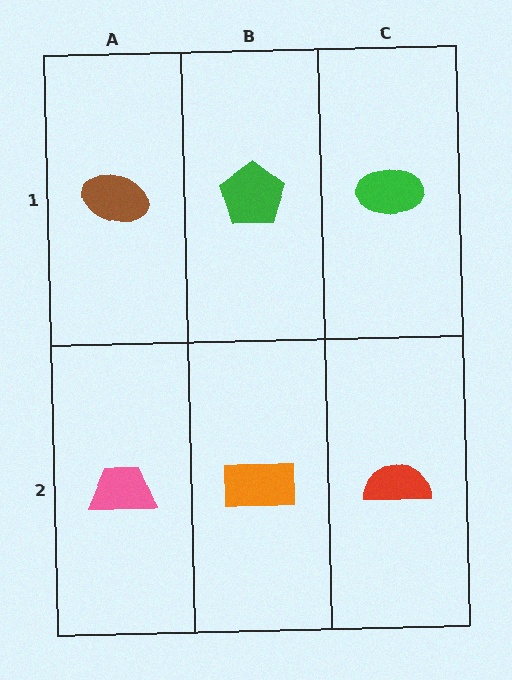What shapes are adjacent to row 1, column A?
A pink trapezoid (row 2, column A), a green pentagon (row 1, column B).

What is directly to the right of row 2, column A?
An orange rectangle.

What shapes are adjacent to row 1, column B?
An orange rectangle (row 2, column B), a brown ellipse (row 1, column A), a green ellipse (row 1, column C).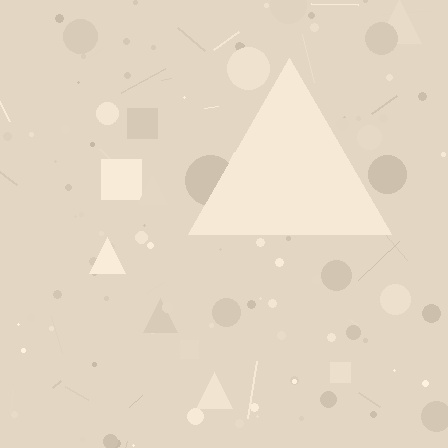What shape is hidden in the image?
A triangle is hidden in the image.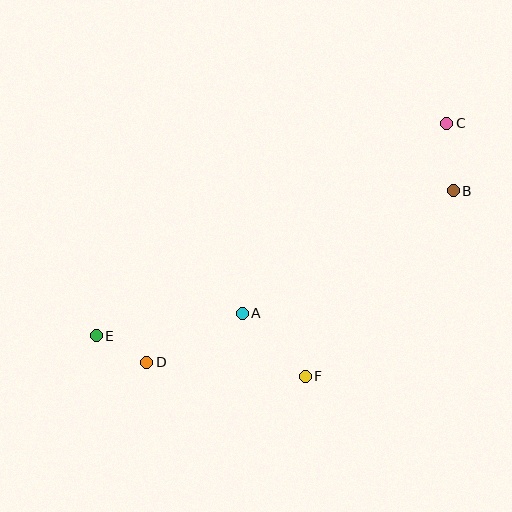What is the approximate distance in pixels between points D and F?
The distance between D and F is approximately 159 pixels.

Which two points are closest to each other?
Points D and E are closest to each other.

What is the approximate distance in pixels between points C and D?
The distance between C and D is approximately 383 pixels.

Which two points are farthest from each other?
Points C and E are farthest from each other.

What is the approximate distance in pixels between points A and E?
The distance between A and E is approximately 148 pixels.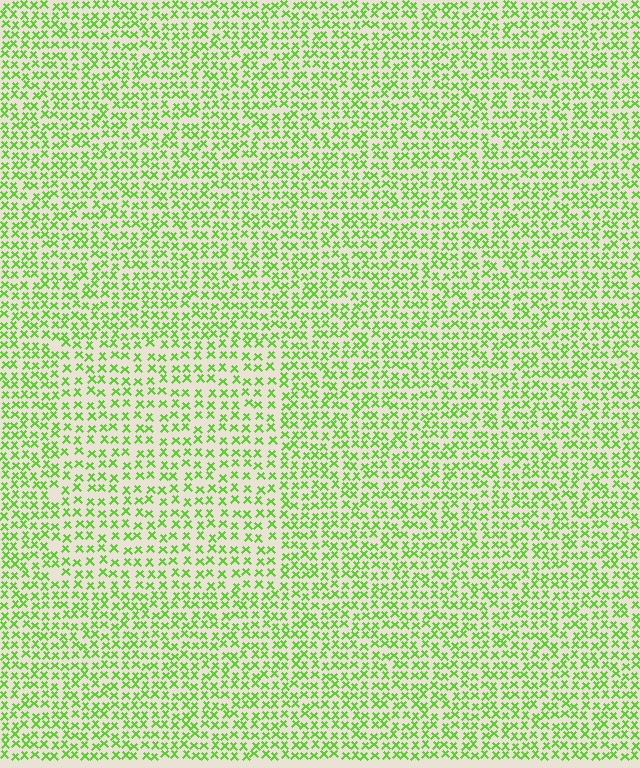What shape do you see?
I see a rectangle.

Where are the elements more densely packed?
The elements are more densely packed outside the rectangle boundary.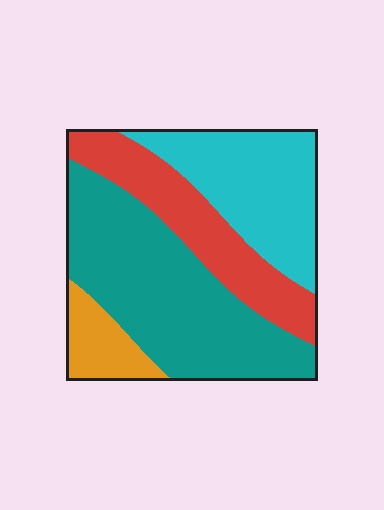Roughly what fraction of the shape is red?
Red covers around 20% of the shape.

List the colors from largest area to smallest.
From largest to smallest: teal, cyan, red, orange.